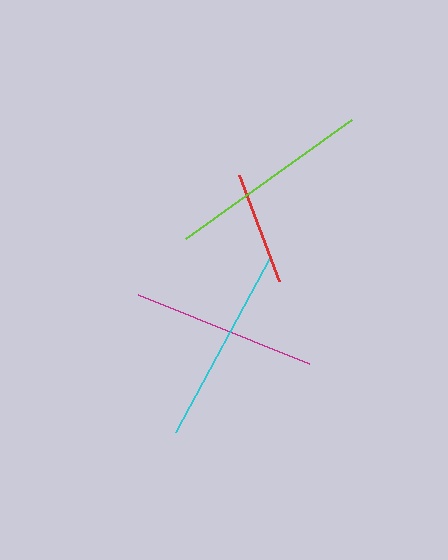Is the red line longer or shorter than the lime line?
The lime line is longer than the red line.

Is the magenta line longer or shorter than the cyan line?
The cyan line is longer than the magenta line.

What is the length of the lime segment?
The lime segment is approximately 204 pixels long.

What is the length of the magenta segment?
The magenta segment is approximately 185 pixels long.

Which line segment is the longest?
The lime line is the longest at approximately 204 pixels.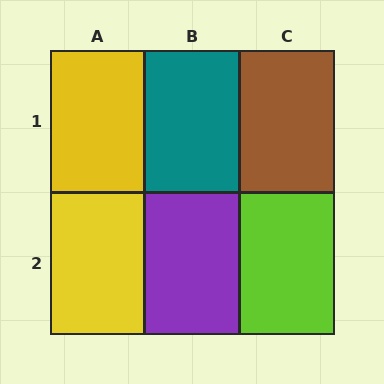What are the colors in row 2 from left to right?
Yellow, purple, lime.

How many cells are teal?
1 cell is teal.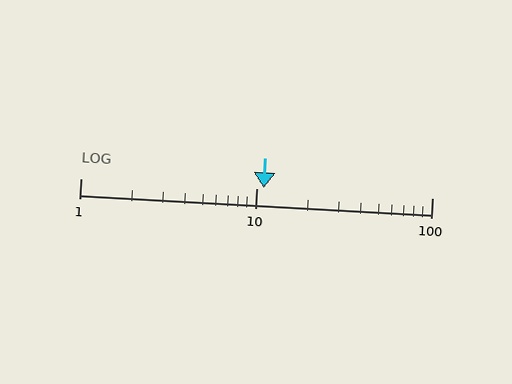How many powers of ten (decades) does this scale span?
The scale spans 2 decades, from 1 to 100.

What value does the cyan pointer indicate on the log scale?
The pointer indicates approximately 11.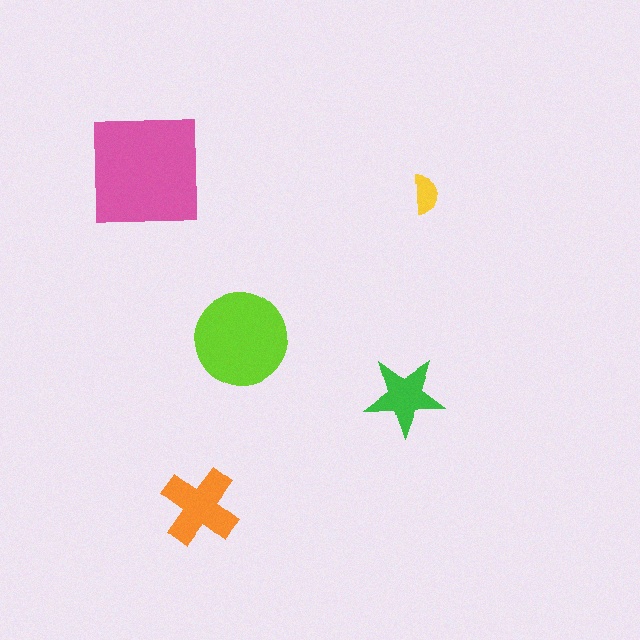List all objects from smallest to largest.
The yellow semicircle, the green star, the orange cross, the lime circle, the pink square.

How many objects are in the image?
There are 5 objects in the image.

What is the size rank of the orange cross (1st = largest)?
3rd.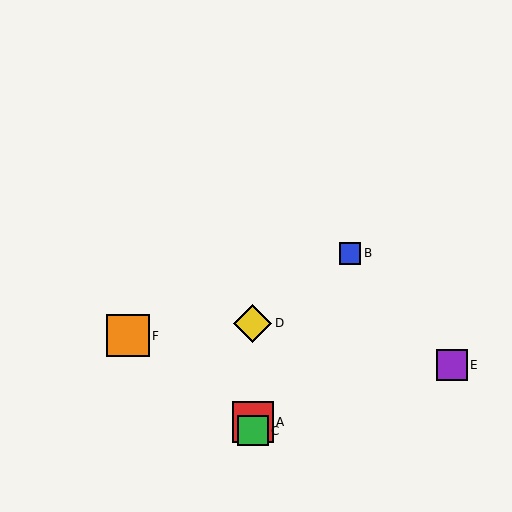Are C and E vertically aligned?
No, C is at x≈253 and E is at x≈452.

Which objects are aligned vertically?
Objects A, C, D are aligned vertically.